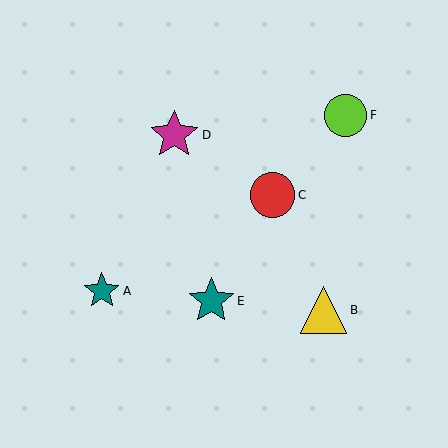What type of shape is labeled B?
Shape B is a yellow triangle.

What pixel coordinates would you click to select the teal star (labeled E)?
Click at (211, 301) to select the teal star E.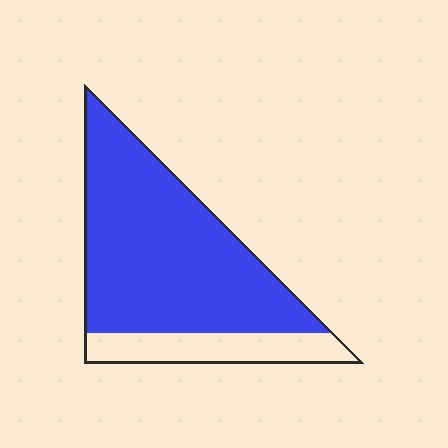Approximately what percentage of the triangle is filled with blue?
Approximately 80%.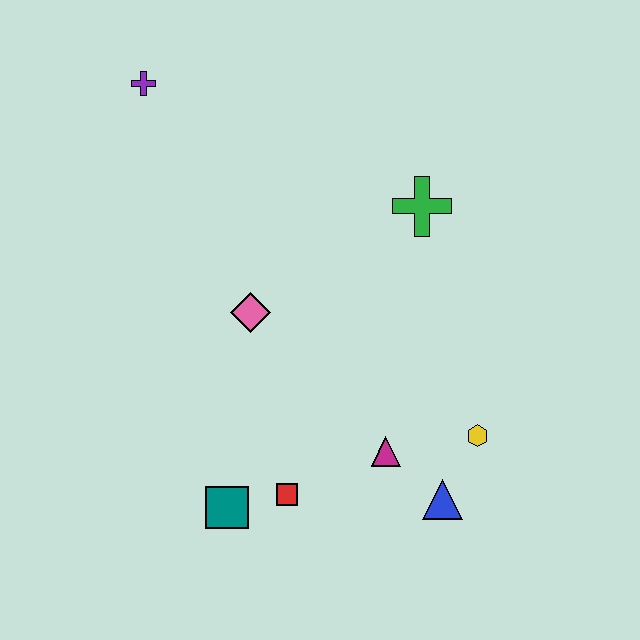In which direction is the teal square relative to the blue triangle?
The teal square is to the left of the blue triangle.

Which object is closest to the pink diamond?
The red square is closest to the pink diamond.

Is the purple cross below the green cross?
No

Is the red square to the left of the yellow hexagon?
Yes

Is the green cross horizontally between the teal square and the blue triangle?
Yes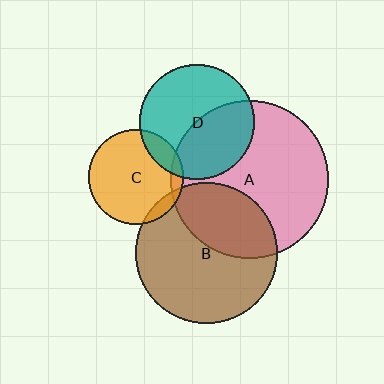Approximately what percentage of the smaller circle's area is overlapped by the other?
Approximately 15%.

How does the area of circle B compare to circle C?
Approximately 2.2 times.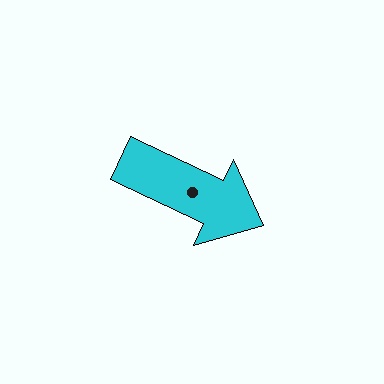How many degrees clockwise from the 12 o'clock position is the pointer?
Approximately 115 degrees.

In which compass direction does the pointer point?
Southeast.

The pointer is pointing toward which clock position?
Roughly 4 o'clock.